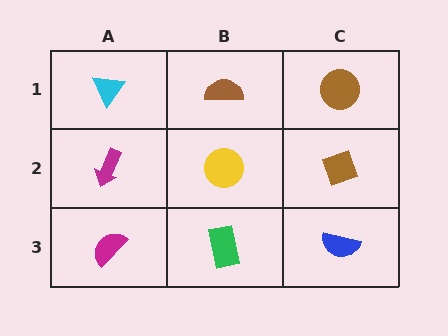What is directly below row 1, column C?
A brown diamond.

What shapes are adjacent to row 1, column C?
A brown diamond (row 2, column C), a brown semicircle (row 1, column B).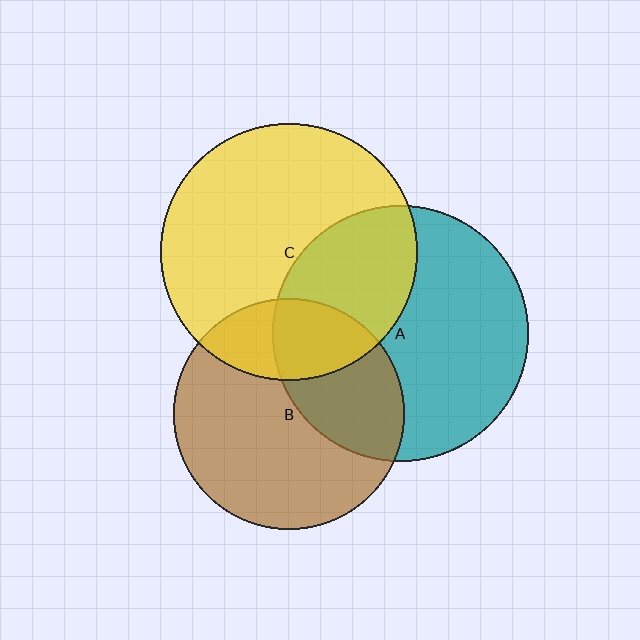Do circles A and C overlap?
Yes.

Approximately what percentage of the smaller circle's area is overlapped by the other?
Approximately 35%.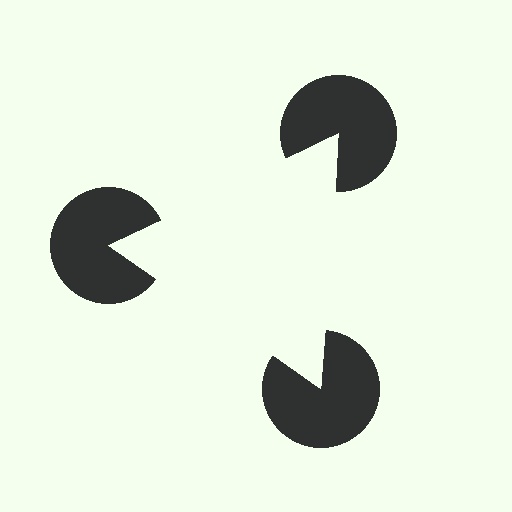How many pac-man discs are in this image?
There are 3 — one at each vertex of the illusory triangle.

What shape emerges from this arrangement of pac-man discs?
An illusory triangle — its edges are inferred from the aligned wedge cuts in the pac-man discs, not physically drawn.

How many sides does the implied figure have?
3 sides.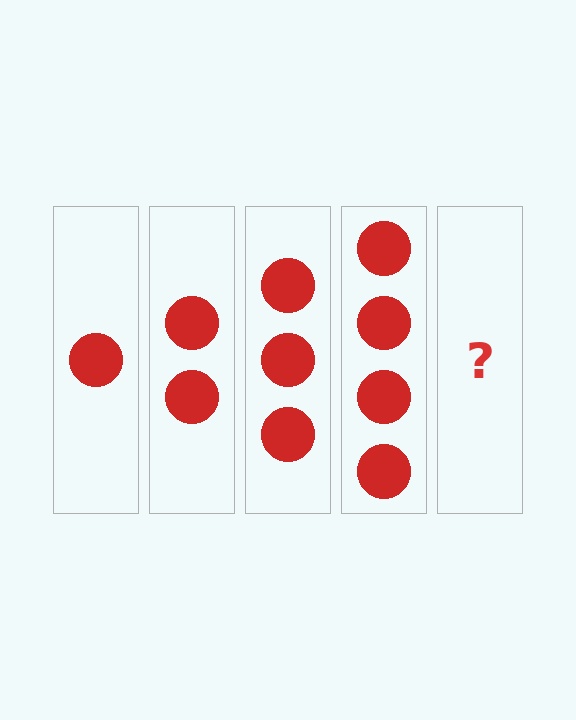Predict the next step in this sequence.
The next step is 5 circles.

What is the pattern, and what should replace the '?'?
The pattern is that each step adds one more circle. The '?' should be 5 circles.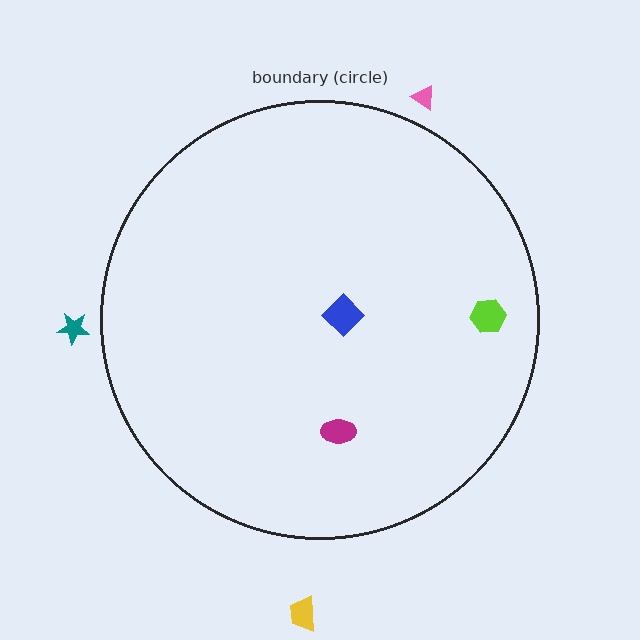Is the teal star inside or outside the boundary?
Outside.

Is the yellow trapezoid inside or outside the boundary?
Outside.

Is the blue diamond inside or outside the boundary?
Inside.